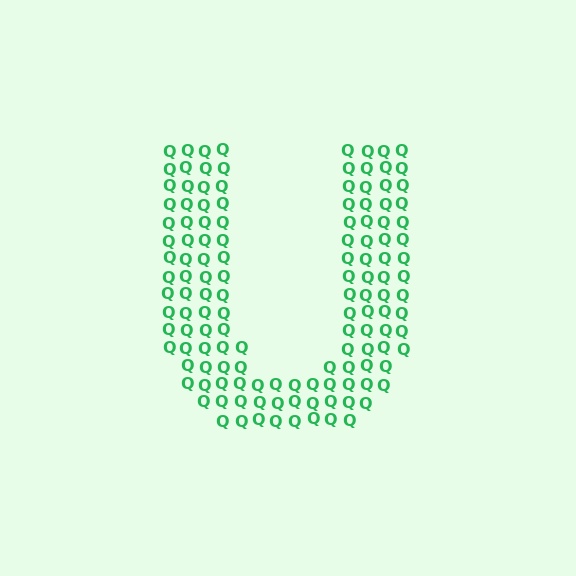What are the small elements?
The small elements are letter Q's.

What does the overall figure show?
The overall figure shows the letter U.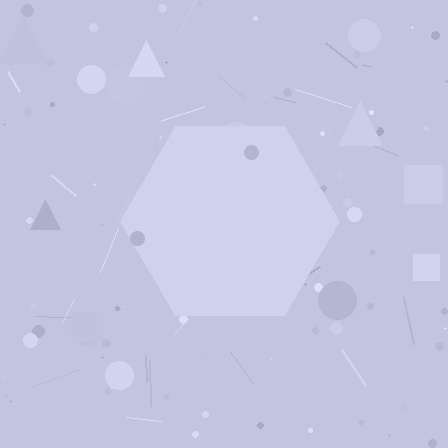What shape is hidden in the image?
A hexagon is hidden in the image.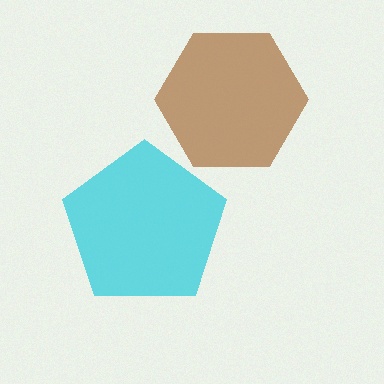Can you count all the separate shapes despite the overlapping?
Yes, there are 2 separate shapes.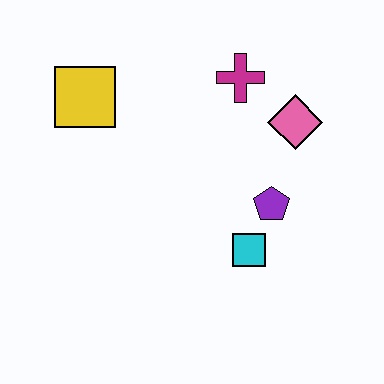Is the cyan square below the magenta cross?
Yes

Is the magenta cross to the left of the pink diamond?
Yes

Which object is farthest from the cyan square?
The yellow square is farthest from the cyan square.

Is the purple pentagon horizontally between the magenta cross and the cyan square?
No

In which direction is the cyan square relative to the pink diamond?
The cyan square is below the pink diamond.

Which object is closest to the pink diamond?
The magenta cross is closest to the pink diamond.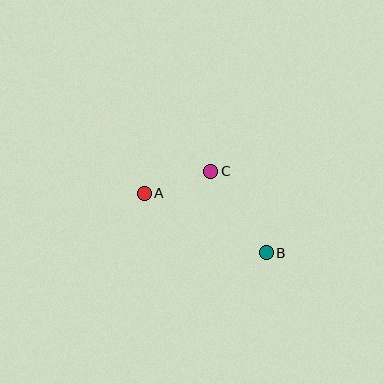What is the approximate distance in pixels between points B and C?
The distance between B and C is approximately 99 pixels.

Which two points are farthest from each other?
Points A and B are farthest from each other.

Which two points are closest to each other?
Points A and C are closest to each other.